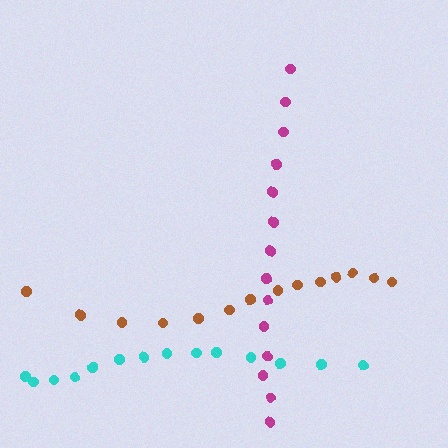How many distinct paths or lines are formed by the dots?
There are 3 distinct paths.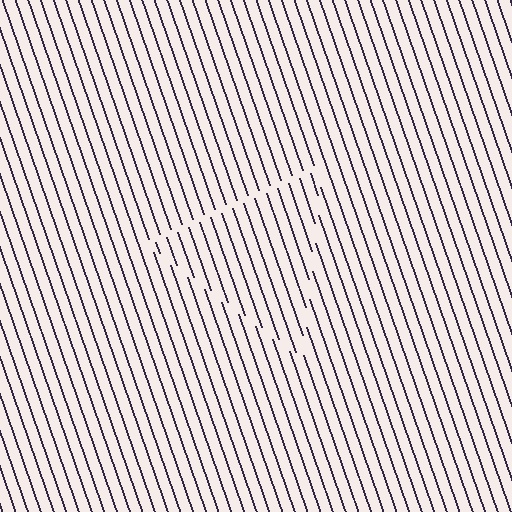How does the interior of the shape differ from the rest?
The interior of the shape contains the same grating, shifted by half a period — the contour is defined by the phase discontinuity where line-ends from the inner and outer gratings abut.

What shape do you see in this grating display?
An illusory triangle. The interior of the shape contains the same grating, shifted by half a period — the contour is defined by the phase discontinuity where line-ends from the inner and outer gratings abut.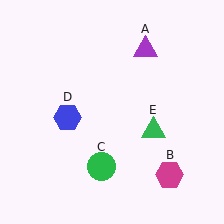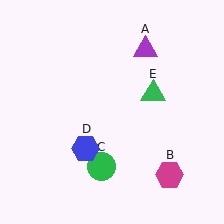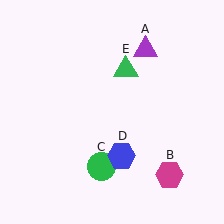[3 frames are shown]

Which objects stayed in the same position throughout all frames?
Purple triangle (object A) and magenta hexagon (object B) and green circle (object C) remained stationary.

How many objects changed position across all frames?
2 objects changed position: blue hexagon (object D), green triangle (object E).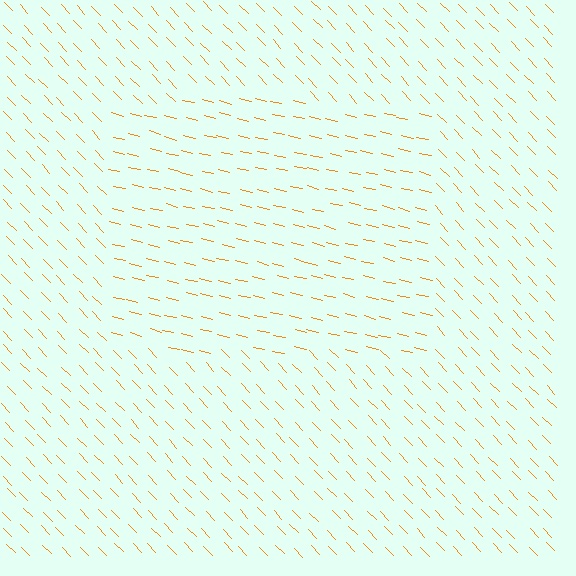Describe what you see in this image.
The image is filled with small orange line segments. A rectangle region in the image has lines oriented differently from the surrounding lines, creating a visible texture boundary.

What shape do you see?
I see a rectangle.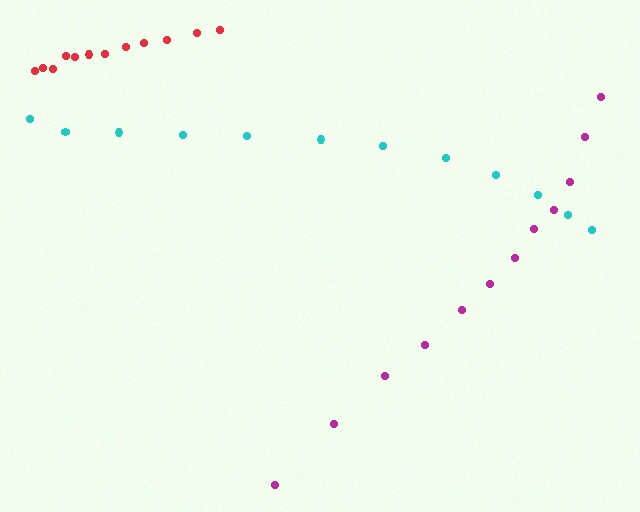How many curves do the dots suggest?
There are 3 distinct paths.